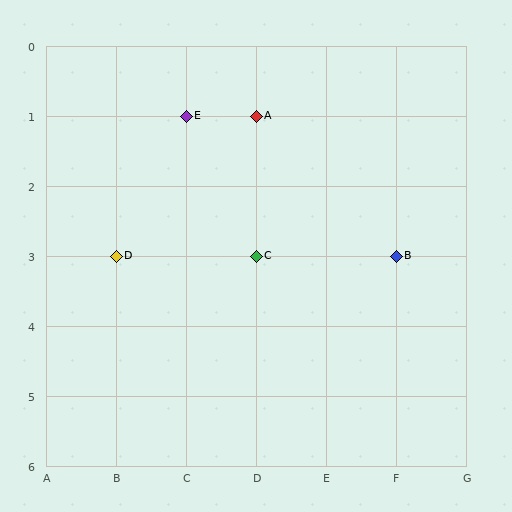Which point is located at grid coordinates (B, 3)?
Point D is at (B, 3).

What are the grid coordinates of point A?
Point A is at grid coordinates (D, 1).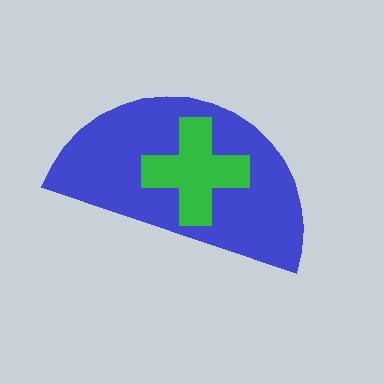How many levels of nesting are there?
2.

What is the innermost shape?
The green cross.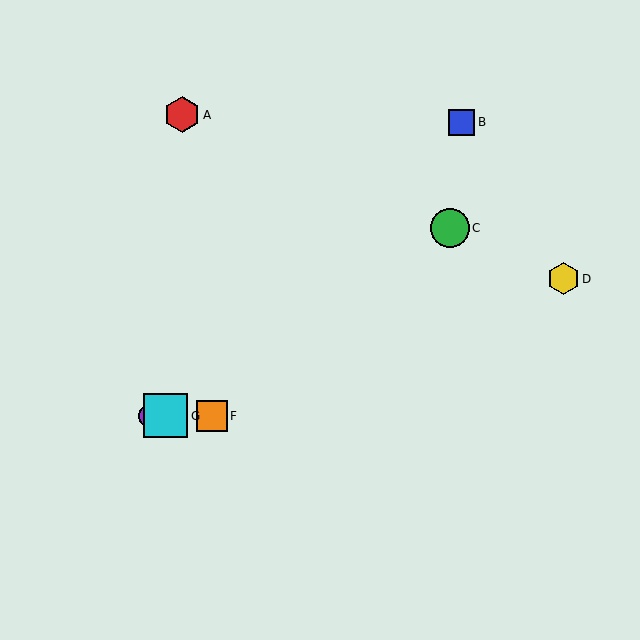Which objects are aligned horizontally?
Objects E, F, G are aligned horizontally.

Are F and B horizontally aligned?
No, F is at y≈416 and B is at y≈122.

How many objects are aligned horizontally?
3 objects (E, F, G) are aligned horizontally.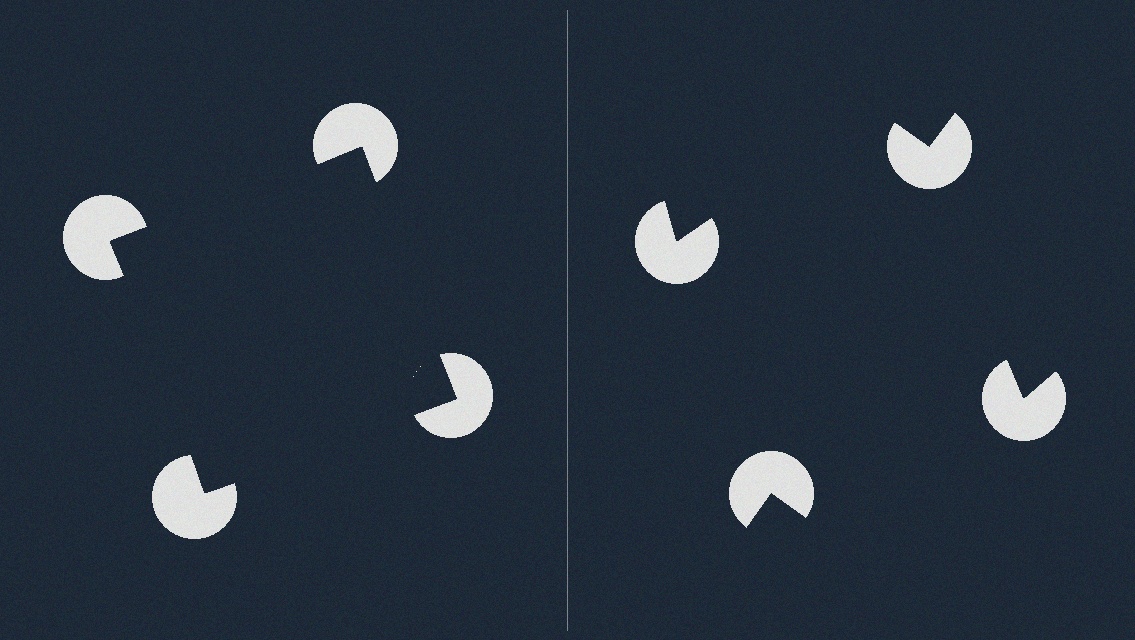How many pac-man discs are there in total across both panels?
8 — 4 on each side.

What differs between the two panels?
The pac-man discs are positioned identically on both sides; only the wedge orientations differ. On the left they align to a square; on the right they are misaligned.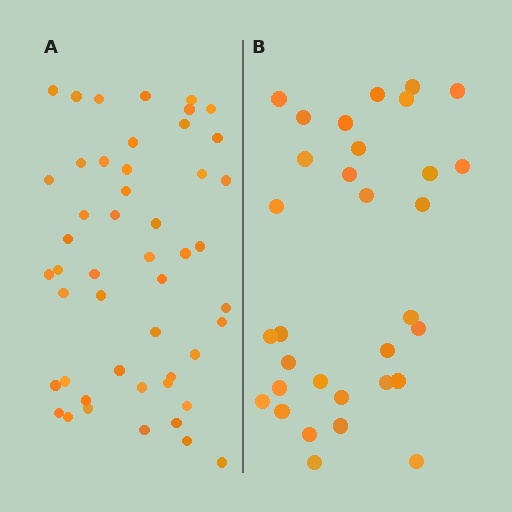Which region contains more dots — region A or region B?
Region A (the left region) has more dots.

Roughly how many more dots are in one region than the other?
Region A has approximately 15 more dots than region B.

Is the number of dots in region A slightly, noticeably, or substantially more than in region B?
Region A has substantially more. The ratio is roughly 1.5 to 1.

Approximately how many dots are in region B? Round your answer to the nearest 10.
About 30 dots. (The exact count is 32, which rounds to 30.)